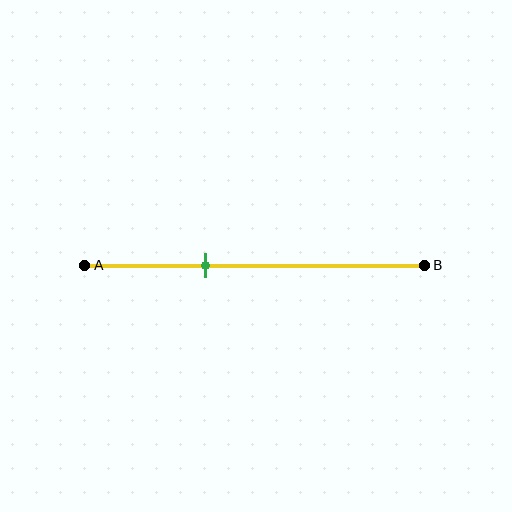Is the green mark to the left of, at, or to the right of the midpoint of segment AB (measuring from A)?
The green mark is to the left of the midpoint of segment AB.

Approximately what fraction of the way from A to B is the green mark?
The green mark is approximately 35% of the way from A to B.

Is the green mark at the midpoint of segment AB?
No, the mark is at about 35% from A, not at the 50% midpoint.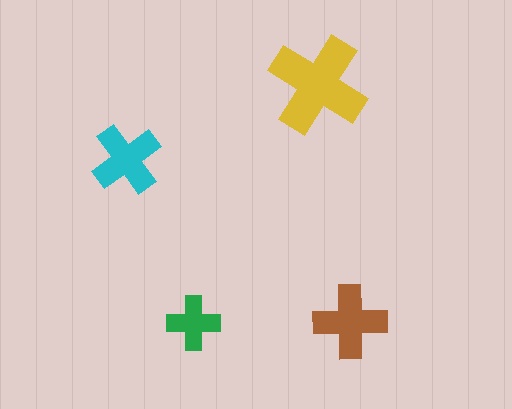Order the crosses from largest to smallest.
the yellow one, the brown one, the cyan one, the green one.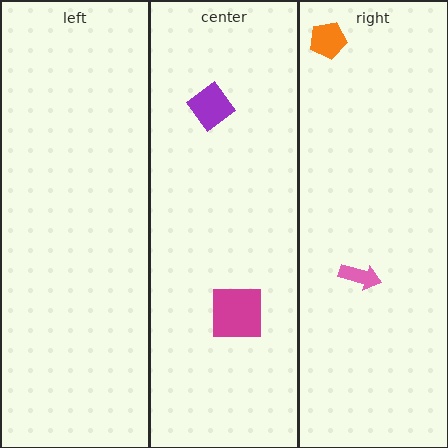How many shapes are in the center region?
2.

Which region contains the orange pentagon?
The right region.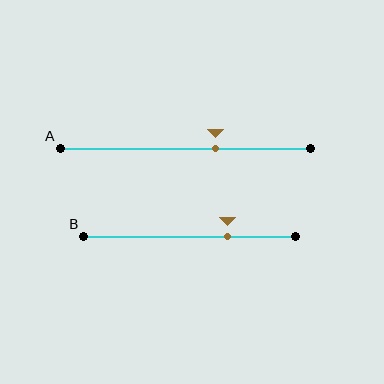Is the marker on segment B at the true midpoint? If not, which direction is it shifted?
No, the marker on segment B is shifted to the right by about 18% of the segment length.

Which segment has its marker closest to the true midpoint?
Segment A has its marker closest to the true midpoint.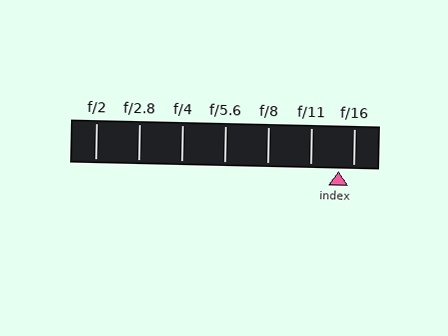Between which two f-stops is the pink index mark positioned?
The index mark is between f/11 and f/16.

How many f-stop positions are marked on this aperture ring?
There are 7 f-stop positions marked.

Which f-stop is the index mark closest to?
The index mark is closest to f/16.